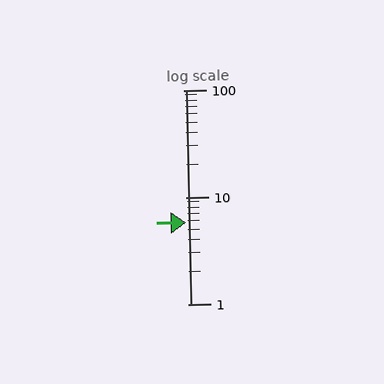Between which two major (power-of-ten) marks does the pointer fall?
The pointer is between 1 and 10.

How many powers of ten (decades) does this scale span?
The scale spans 2 decades, from 1 to 100.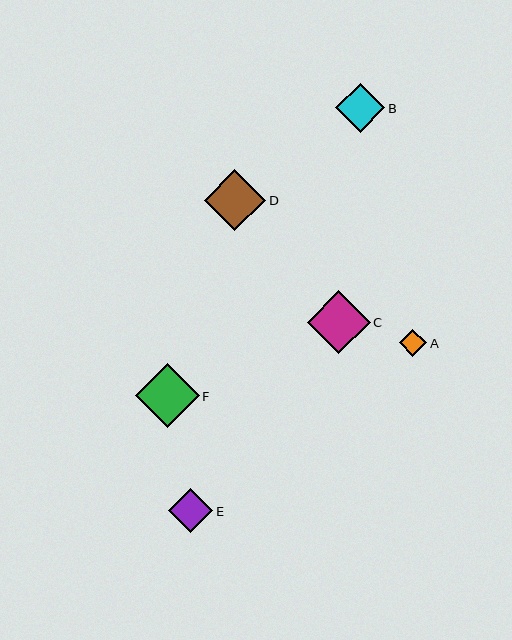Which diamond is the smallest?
Diamond A is the smallest with a size of approximately 28 pixels.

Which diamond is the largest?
Diamond F is the largest with a size of approximately 64 pixels.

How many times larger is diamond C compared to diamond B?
Diamond C is approximately 1.3 times the size of diamond B.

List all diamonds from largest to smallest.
From largest to smallest: F, C, D, B, E, A.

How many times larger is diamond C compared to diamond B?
Diamond C is approximately 1.3 times the size of diamond B.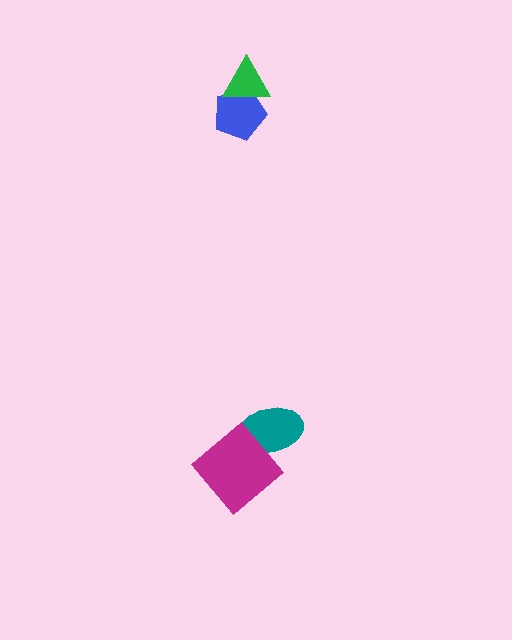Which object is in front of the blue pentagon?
The green triangle is in front of the blue pentagon.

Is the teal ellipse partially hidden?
Yes, it is partially covered by another shape.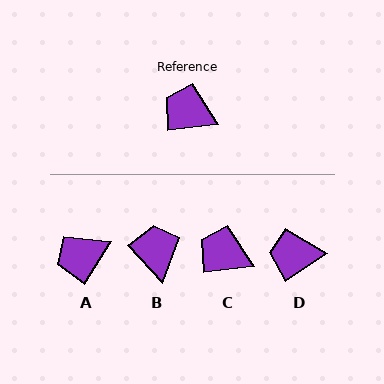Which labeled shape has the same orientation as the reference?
C.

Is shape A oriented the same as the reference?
No, it is off by about 51 degrees.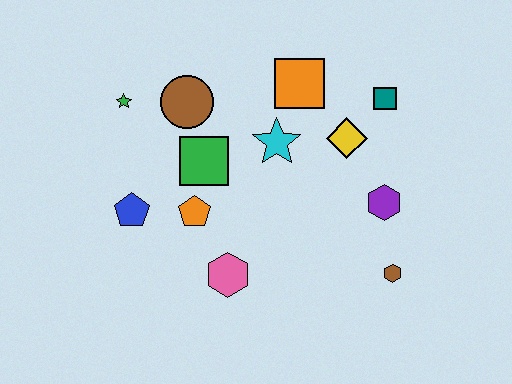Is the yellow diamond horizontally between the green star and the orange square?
No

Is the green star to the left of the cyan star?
Yes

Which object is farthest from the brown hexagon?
The green star is farthest from the brown hexagon.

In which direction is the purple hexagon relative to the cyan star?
The purple hexagon is to the right of the cyan star.